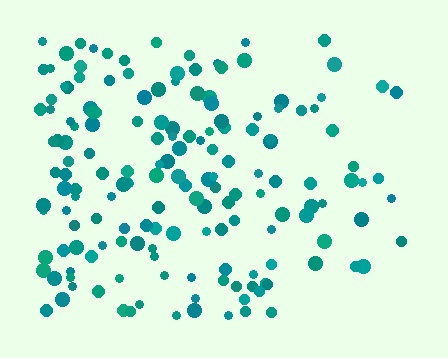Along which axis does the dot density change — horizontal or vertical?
Horizontal.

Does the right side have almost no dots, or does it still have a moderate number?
Still a moderate number, just noticeably fewer than the left.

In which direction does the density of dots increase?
From right to left, with the left side densest.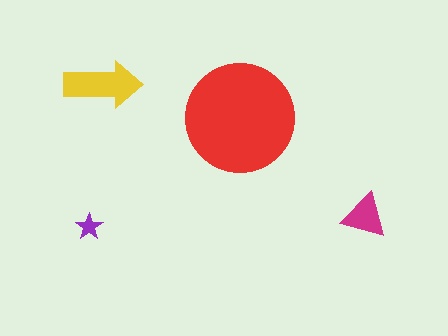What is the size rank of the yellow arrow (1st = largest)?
2nd.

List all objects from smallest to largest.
The purple star, the magenta triangle, the yellow arrow, the red circle.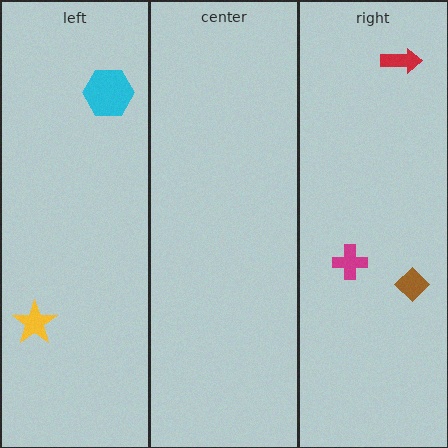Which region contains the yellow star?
The left region.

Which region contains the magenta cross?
The right region.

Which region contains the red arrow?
The right region.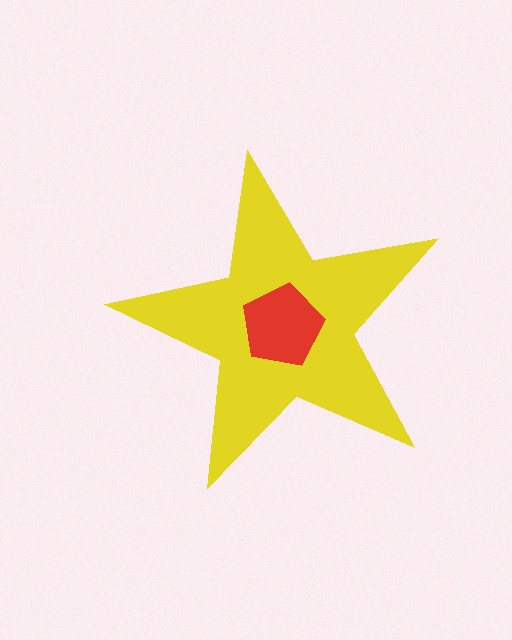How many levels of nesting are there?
2.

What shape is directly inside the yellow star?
The red pentagon.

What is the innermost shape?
The red pentagon.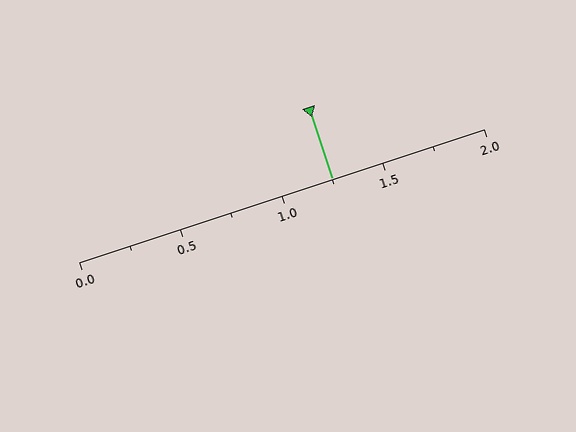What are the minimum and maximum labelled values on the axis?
The axis runs from 0.0 to 2.0.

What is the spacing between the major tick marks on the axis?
The major ticks are spaced 0.5 apart.